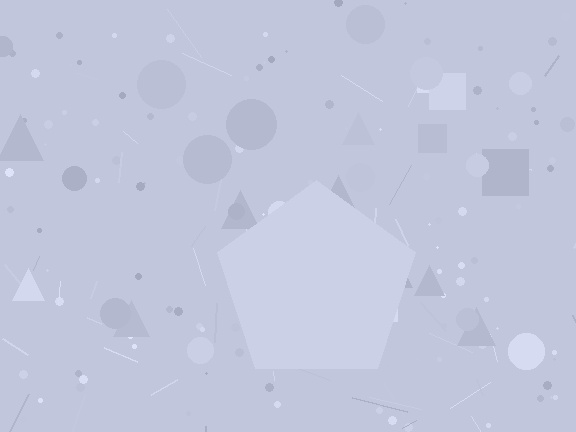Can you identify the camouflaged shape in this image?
The camouflaged shape is a pentagon.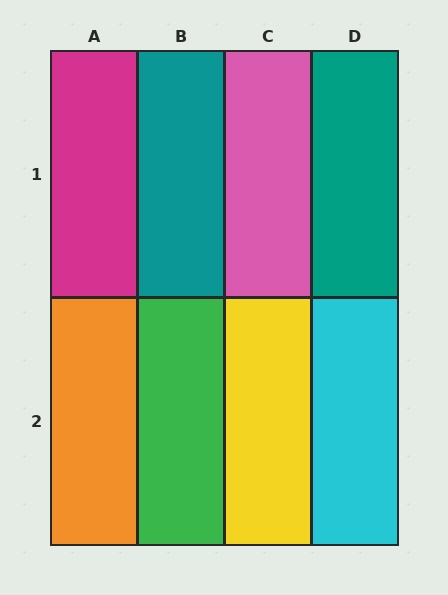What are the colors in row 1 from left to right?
Magenta, teal, pink, teal.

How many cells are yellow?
1 cell is yellow.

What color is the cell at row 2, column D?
Cyan.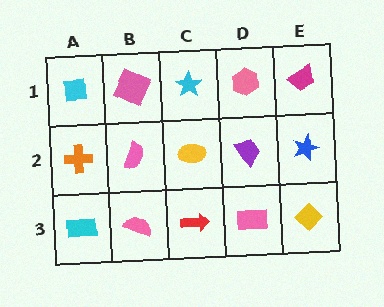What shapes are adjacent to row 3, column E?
A blue star (row 2, column E), a pink rectangle (row 3, column D).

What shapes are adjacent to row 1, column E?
A blue star (row 2, column E), a pink hexagon (row 1, column D).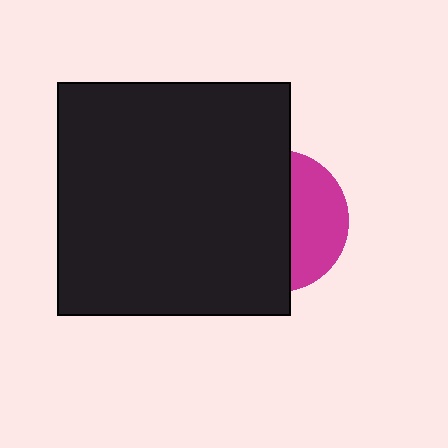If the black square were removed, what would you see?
You would see the complete magenta circle.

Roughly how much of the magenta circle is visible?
A small part of it is visible (roughly 38%).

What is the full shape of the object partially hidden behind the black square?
The partially hidden object is a magenta circle.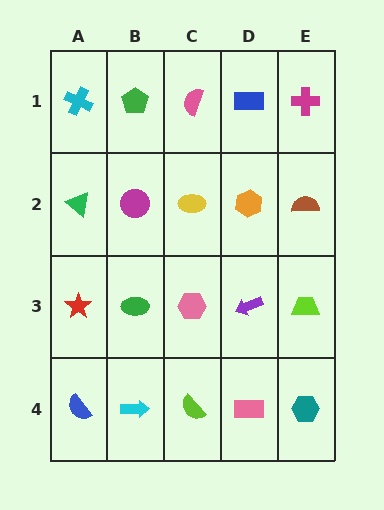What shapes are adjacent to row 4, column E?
A lime trapezoid (row 3, column E), a pink rectangle (row 4, column D).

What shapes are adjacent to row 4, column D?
A purple arrow (row 3, column D), a lime semicircle (row 4, column C), a teal hexagon (row 4, column E).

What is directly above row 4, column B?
A green ellipse.